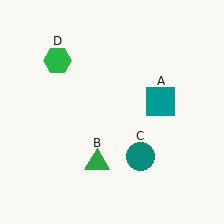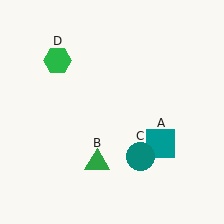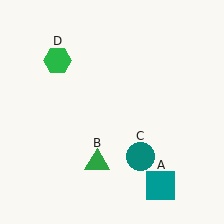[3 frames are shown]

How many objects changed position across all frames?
1 object changed position: teal square (object A).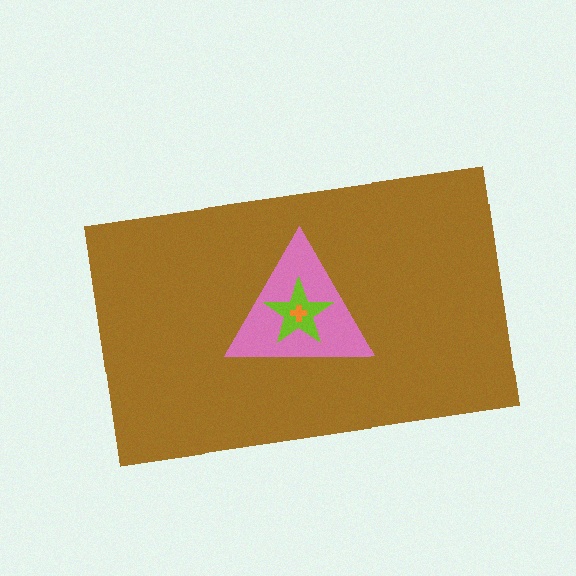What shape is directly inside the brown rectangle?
The pink triangle.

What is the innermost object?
The orange cross.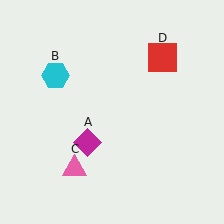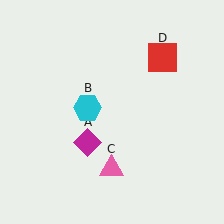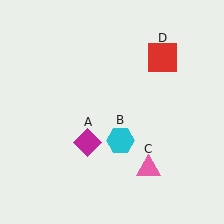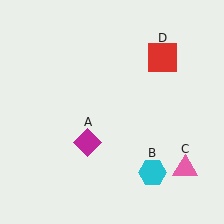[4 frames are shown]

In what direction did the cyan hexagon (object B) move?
The cyan hexagon (object B) moved down and to the right.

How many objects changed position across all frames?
2 objects changed position: cyan hexagon (object B), pink triangle (object C).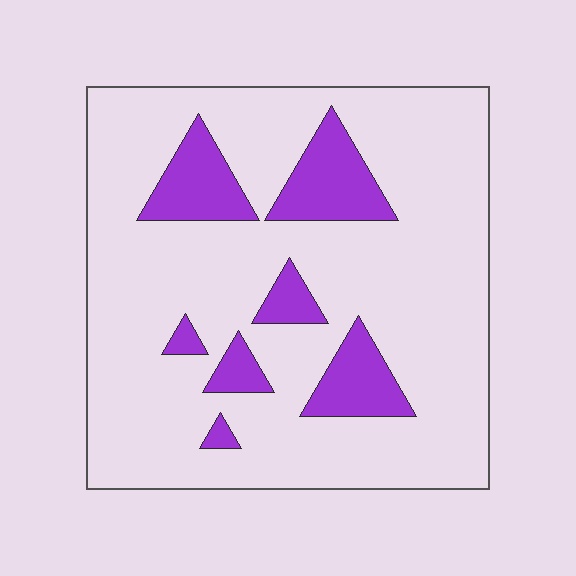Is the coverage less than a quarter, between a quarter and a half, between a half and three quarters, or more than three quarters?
Less than a quarter.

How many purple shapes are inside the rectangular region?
7.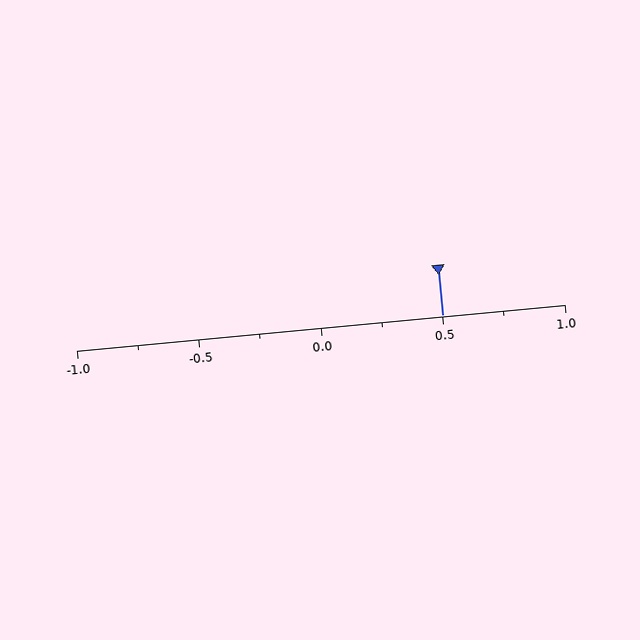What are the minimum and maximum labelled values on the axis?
The axis runs from -1.0 to 1.0.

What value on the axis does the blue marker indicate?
The marker indicates approximately 0.5.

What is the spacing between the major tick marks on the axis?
The major ticks are spaced 0.5 apart.